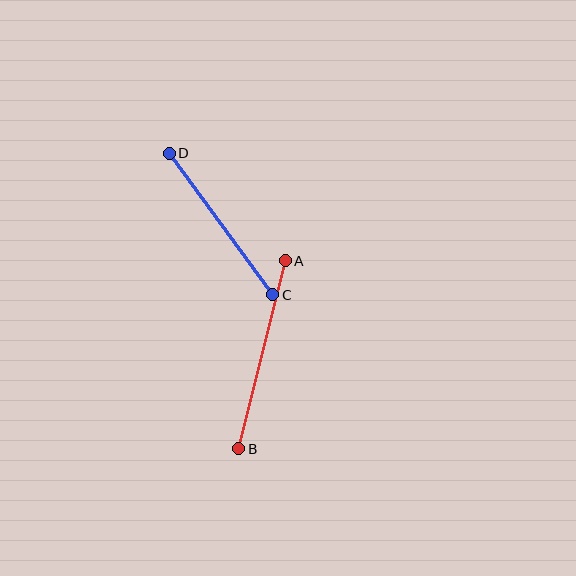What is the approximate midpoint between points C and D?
The midpoint is at approximately (221, 224) pixels.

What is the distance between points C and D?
The distance is approximately 175 pixels.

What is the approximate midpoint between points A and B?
The midpoint is at approximately (262, 355) pixels.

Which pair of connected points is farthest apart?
Points A and B are farthest apart.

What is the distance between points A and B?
The distance is approximately 194 pixels.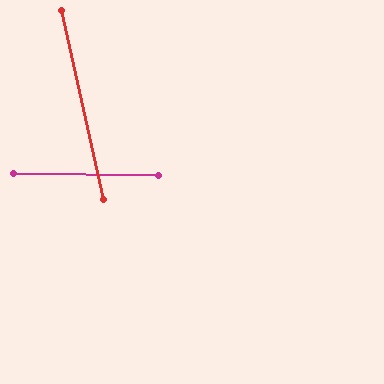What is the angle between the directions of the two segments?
Approximately 77 degrees.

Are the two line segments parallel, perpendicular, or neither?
Neither parallel nor perpendicular — they differ by about 77°.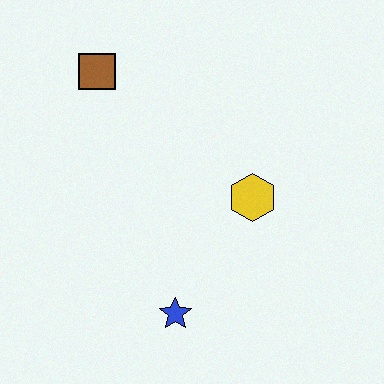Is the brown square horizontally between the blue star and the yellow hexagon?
No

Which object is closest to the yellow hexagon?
The blue star is closest to the yellow hexagon.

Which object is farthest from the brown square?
The blue star is farthest from the brown square.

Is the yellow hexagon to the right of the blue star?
Yes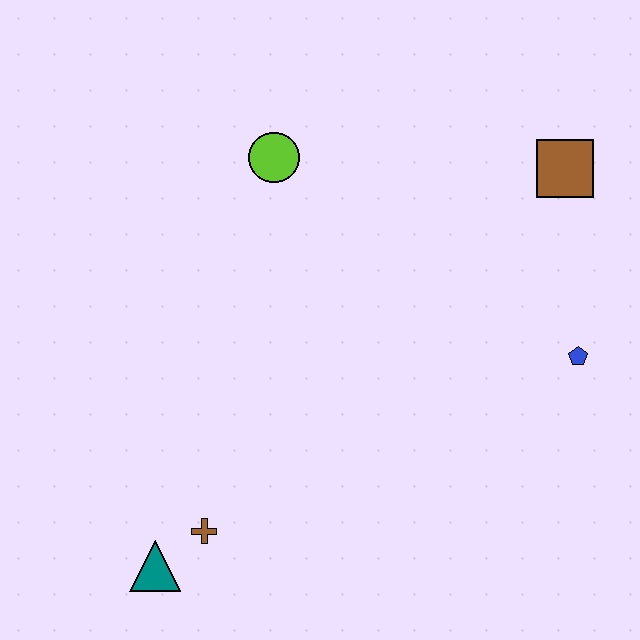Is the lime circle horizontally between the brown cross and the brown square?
Yes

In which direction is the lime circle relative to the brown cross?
The lime circle is above the brown cross.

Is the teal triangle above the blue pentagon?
No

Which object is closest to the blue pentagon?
The brown square is closest to the blue pentagon.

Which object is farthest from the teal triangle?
The brown square is farthest from the teal triangle.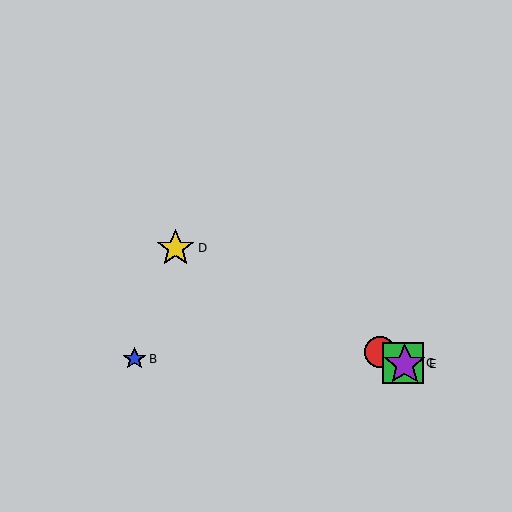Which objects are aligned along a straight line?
Objects A, C, D, E are aligned along a straight line.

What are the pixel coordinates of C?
Object C is at (403, 363).